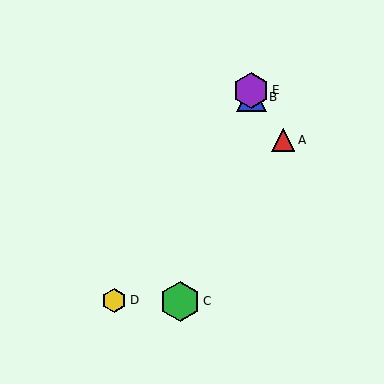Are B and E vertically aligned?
Yes, both are at x≈251.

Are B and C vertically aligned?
No, B is at x≈251 and C is at x≈180.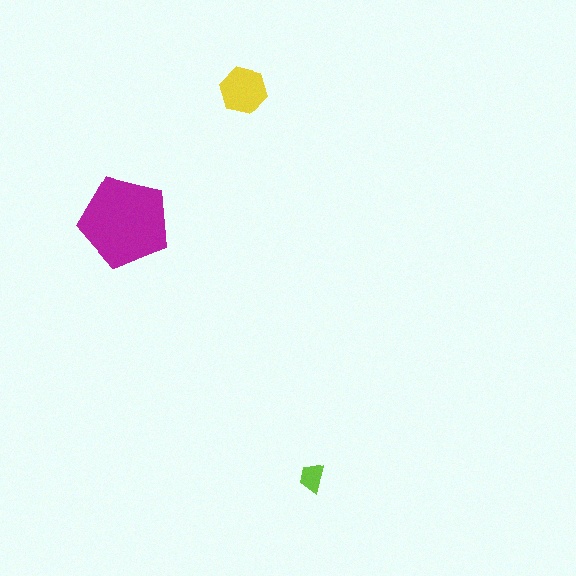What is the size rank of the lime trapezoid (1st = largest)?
3rd.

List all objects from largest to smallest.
The magenta pentagon, the yellow hexagon, the lime trapezoid.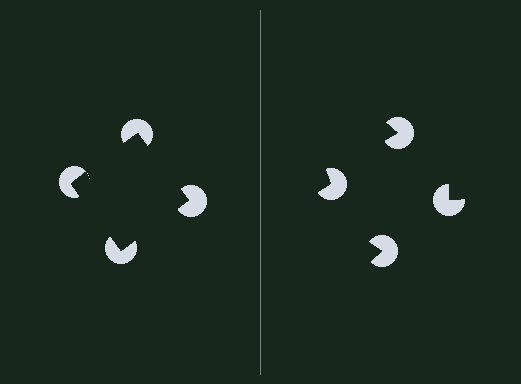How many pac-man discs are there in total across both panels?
8 — 4 on each side.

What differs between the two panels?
The pac-man discs are positioned identically on both sides; only the wedge orientations differ. On the left they align to a square; on the right they are misaligned.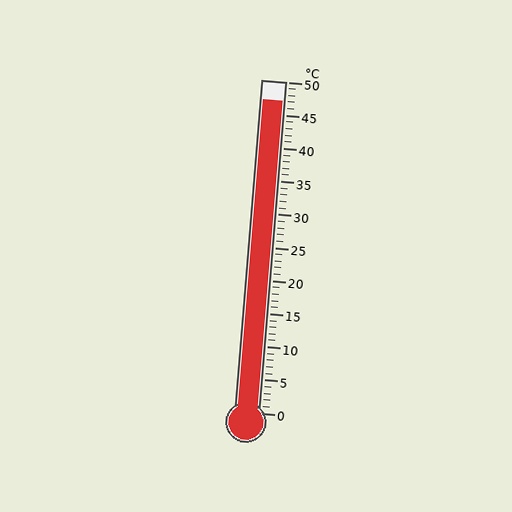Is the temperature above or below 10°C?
The temperature is above 10°C.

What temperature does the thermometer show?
The thermometer shows approximately 47°C.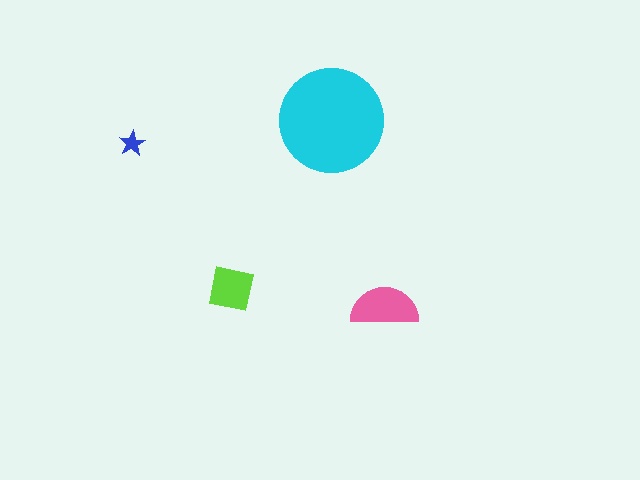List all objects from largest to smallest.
The cyan circle, the pink semicircle, the lime square, the blue star.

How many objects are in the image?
There are 4 objects in the image.